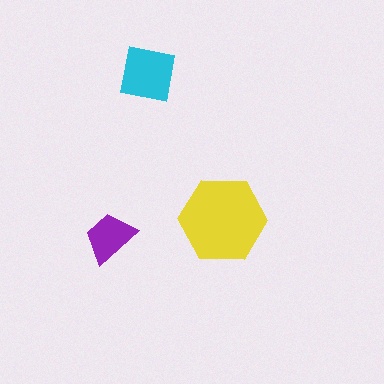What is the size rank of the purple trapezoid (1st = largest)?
3rd.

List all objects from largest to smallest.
The yellow hexagon, the cyan square, the purple trapezoid.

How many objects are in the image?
There are 3 objects in the image.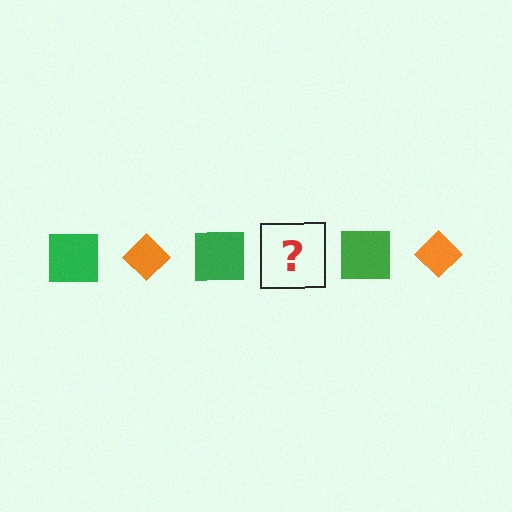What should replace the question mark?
The question mark should be replaced with an orange diamond.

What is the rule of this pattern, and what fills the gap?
The rule is that the pattern alternates between green square and orange diamond. The gap should be filled with an orange diamond.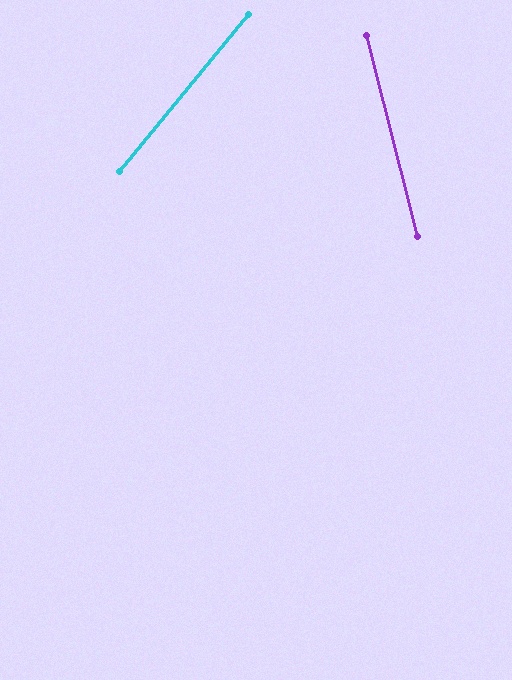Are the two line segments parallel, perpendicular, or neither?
Neither parallel nor perpendicular — they differ by about 54°.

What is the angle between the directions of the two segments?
Approximately 54 degrees.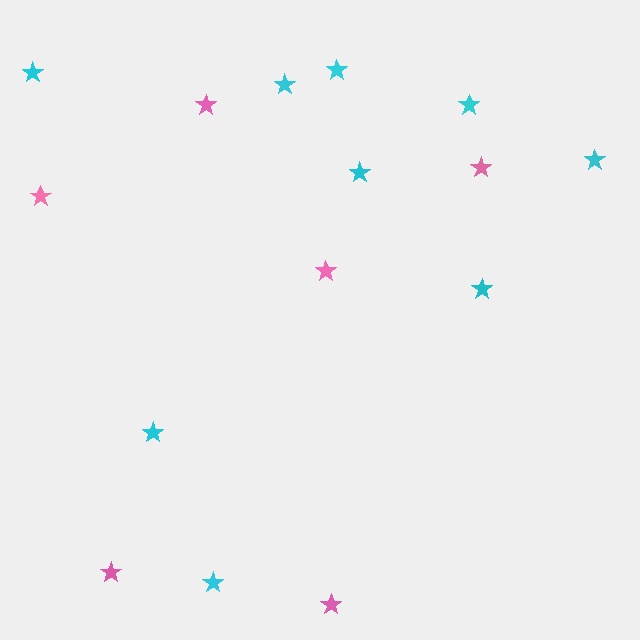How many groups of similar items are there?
There are 2 groups: one group of pink stars (6) and one group of cyan stars (9).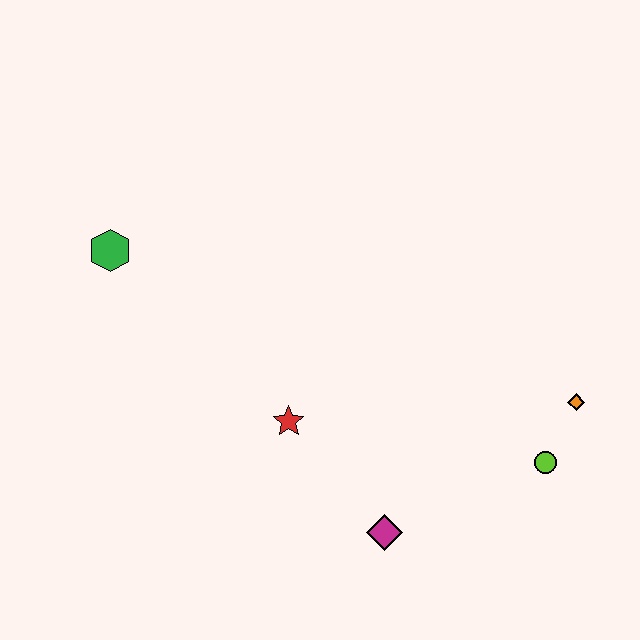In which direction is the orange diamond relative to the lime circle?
The orange diamond is above the lime circle.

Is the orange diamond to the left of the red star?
No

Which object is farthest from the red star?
The orange diamond is farthest from the red star.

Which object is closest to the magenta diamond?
The red star is closest to the magenta diamond.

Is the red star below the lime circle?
No